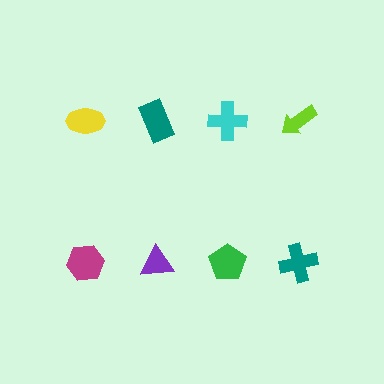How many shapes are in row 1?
4 shapes.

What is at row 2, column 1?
A magenta hexagon.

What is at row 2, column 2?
A purple triangle.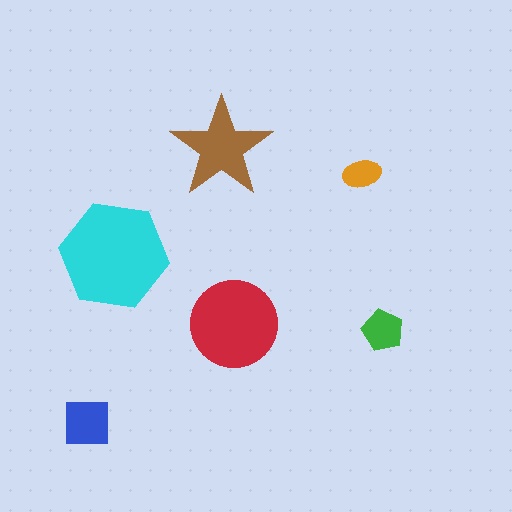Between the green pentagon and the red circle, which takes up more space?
The red circle.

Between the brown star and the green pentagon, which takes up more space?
The brown star.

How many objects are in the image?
There are 6 objects in the image.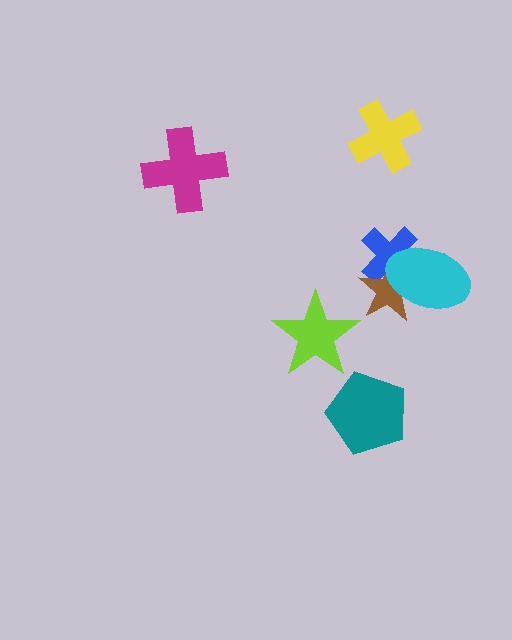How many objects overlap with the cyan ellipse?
2 objects overlap with the cyan ellipse.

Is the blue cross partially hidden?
Yes, it is partially covered by another shape.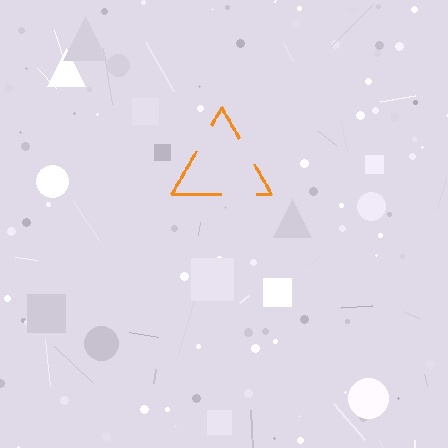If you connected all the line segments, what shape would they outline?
They would outline a triangle.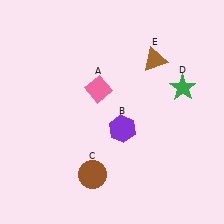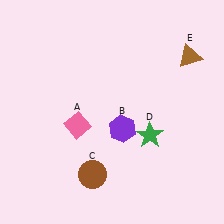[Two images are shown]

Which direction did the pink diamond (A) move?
The pink diamond (A) moved down.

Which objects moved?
The objects that moved are: the pink diamond (A), the green star (D), the brown triangle (E).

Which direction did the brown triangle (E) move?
The brown triangle (E) moved right.